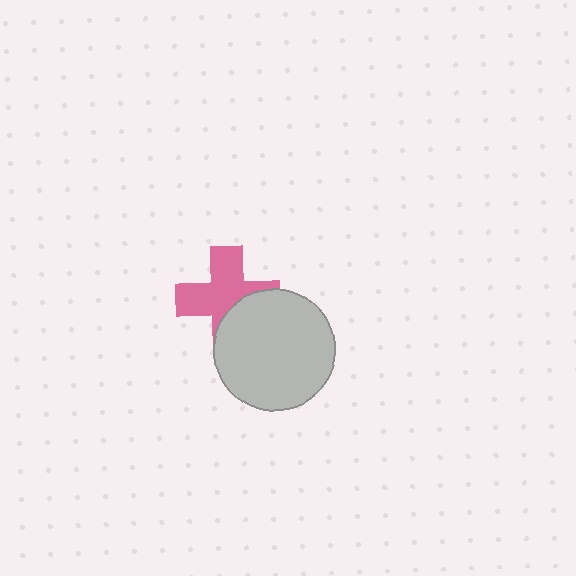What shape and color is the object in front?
The object in front is a light gray circle.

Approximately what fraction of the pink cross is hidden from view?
Roughly 36% of the pink cross is hidden behind the light gray circle.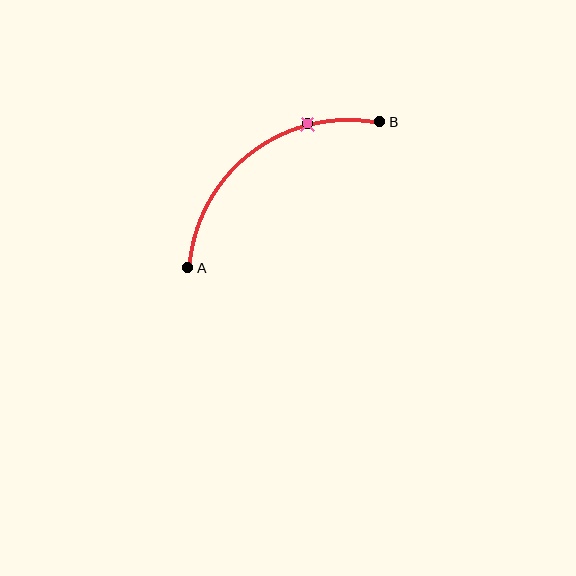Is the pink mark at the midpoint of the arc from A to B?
No. The pink mark lies on the arc but is closer to endpoint B. The arc midpoint would be at the point on the curve equidistant along the arc from both A and B.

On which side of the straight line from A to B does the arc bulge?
The arc bulges above and to the left of the straight line connecting A and B.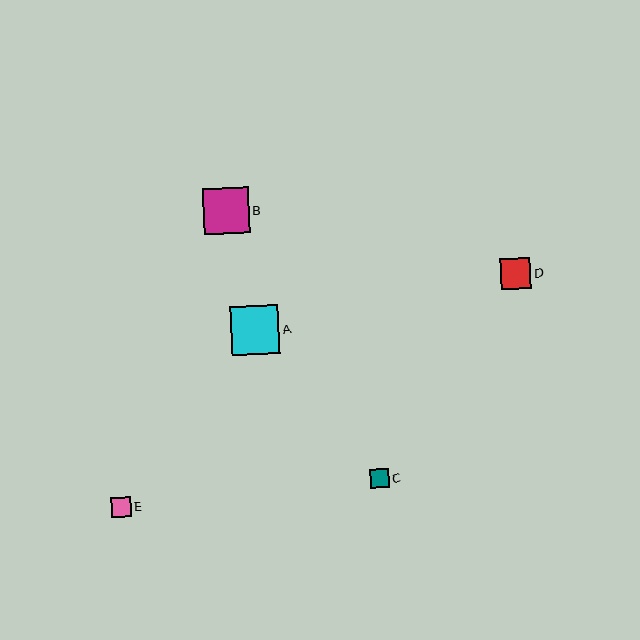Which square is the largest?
Square A is the largest with a size of approximately 49 pixels.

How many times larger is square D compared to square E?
Square D is approximately 1.5 times the size of square E.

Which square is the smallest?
Square C is the smallest with a size of approximately 19 pixels.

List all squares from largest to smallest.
From largest to smallest: A, B, D, E, C.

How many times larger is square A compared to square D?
Square A is approximately 1.6 times the size of square D.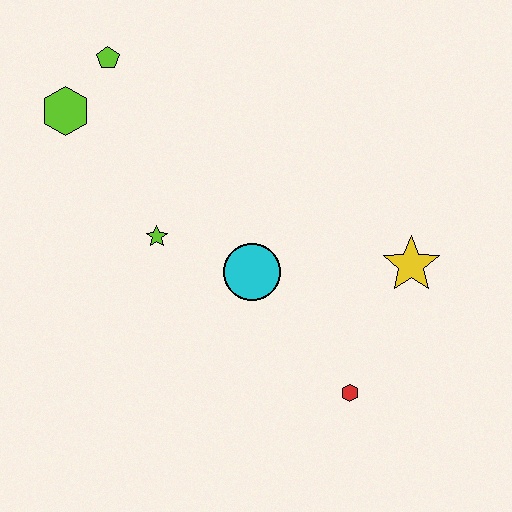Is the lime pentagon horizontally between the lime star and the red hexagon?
No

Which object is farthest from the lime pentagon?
The red hexagon is farthest from the lime pentagon.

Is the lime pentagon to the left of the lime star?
Yes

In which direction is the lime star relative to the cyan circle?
The lime star is to the left of the cyan circle.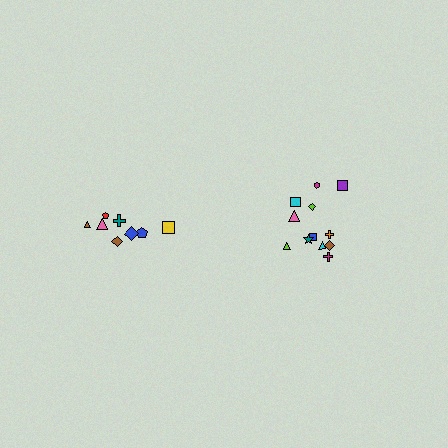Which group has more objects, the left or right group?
The right group.